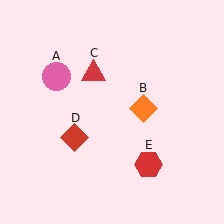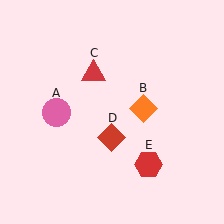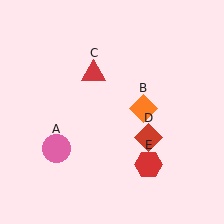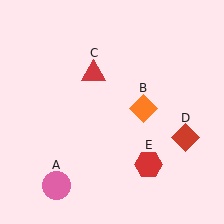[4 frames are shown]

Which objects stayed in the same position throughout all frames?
Orange diamond (object B) and red triangle (object C) and red hexagon (object E) remained stationary.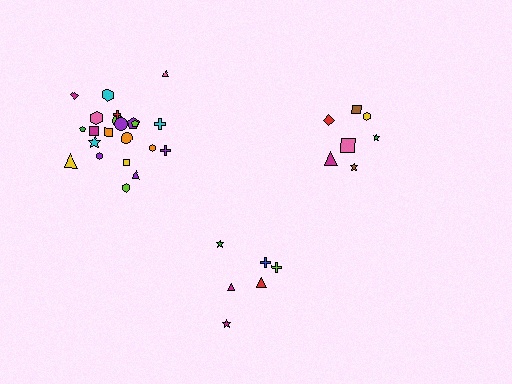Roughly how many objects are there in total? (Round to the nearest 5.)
Roughly 35 objects in total.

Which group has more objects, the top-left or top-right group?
The top-left group.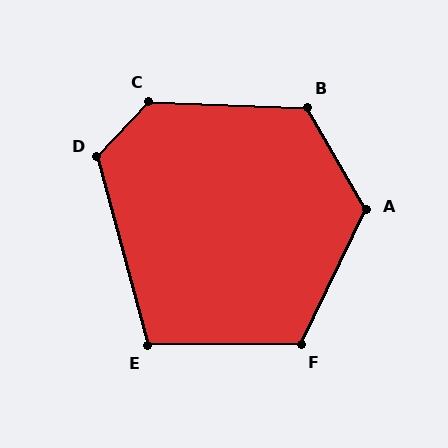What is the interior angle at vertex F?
Approximately 116 degrees (obtuse).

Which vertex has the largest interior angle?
C, at approximately 131 degrees.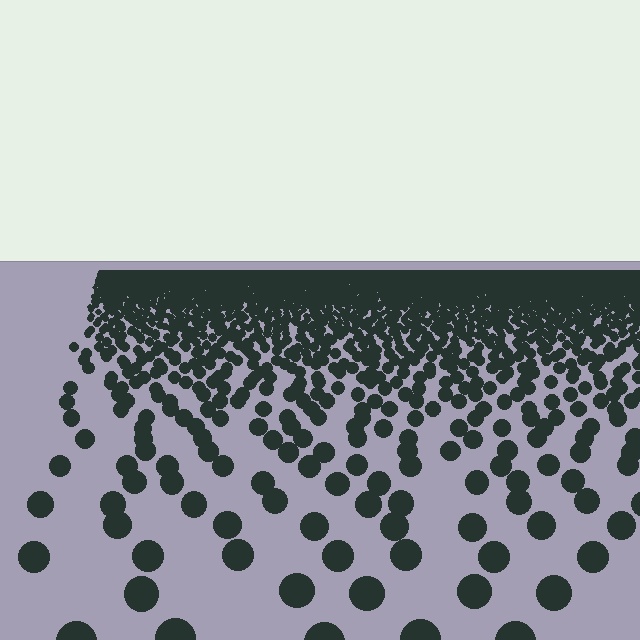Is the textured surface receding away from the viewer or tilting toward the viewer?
The surface is receding away from the viewer. Texture elements get smaller and denser toward the top.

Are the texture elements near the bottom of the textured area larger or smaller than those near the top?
Larger. Near the bottom, elements are closer to the viewer and appear at a bigger on-screen size.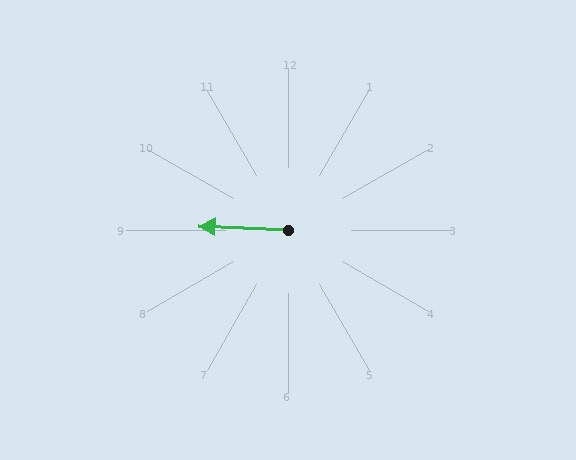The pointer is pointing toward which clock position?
Roughly 9 o'clock.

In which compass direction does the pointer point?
West.